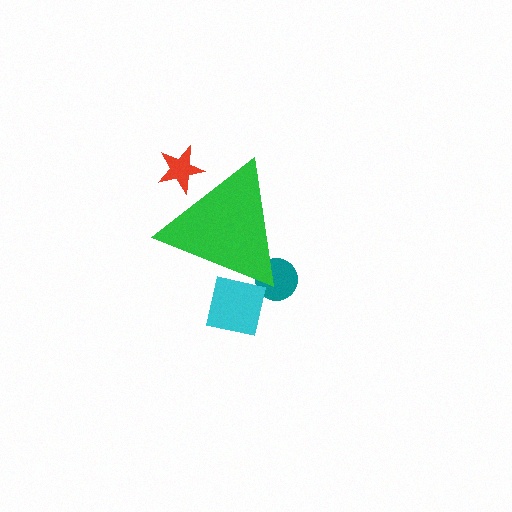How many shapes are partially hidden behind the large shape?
3 shapes are partially hidden.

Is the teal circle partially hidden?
Yes, the teal circle is partially hidden behind the green triangle.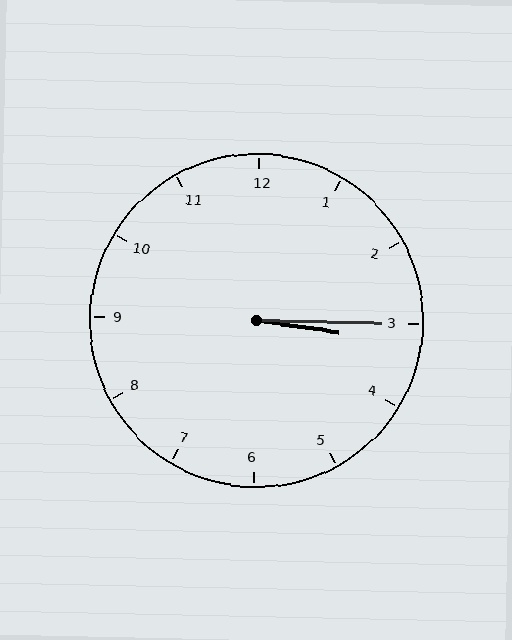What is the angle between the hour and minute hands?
Approximately 8 degrees.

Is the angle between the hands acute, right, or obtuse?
It is acute.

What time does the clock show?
3:15.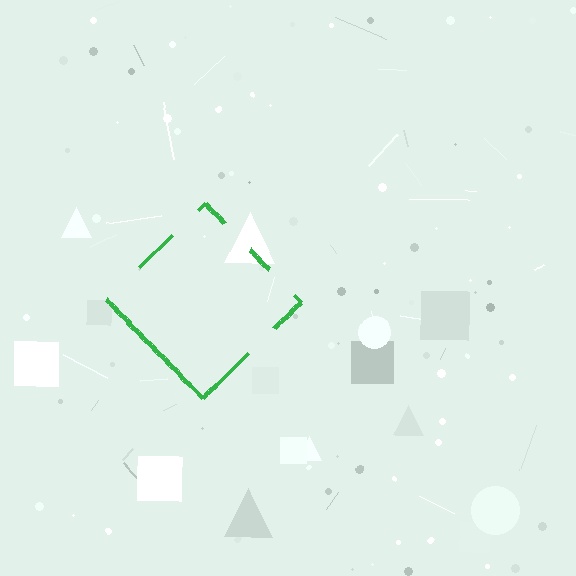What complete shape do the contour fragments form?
The contour fragments form a diamond.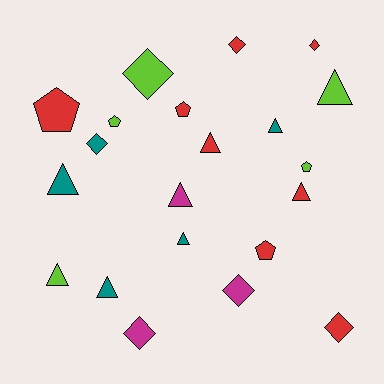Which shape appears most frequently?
Triangle, with 9 objects.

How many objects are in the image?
There are 21 objects.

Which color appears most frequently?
Red, with 8 objects.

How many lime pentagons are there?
There are 2 lime pentagons.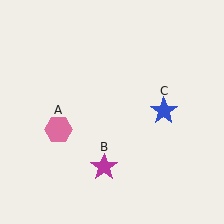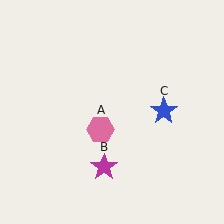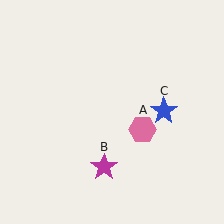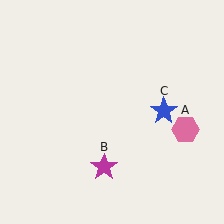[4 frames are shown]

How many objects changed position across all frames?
1 object changed position: pink hexagon (object A).